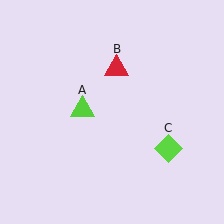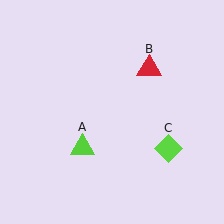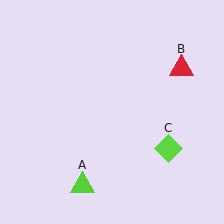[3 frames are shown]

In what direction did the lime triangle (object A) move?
The lime triangle (object A) moved down.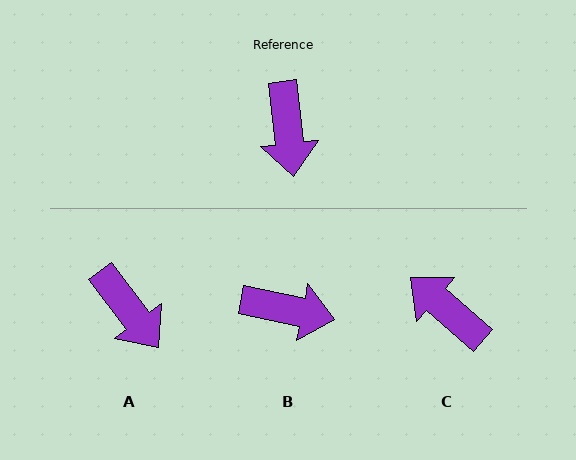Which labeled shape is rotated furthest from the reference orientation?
C, about 137 degrees away.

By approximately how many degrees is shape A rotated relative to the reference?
Approximately 31 degrees counter-clockwise.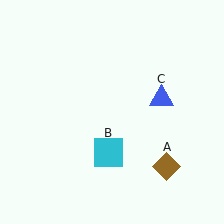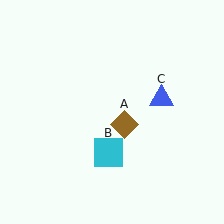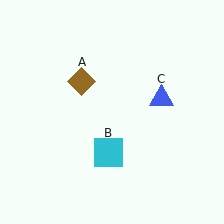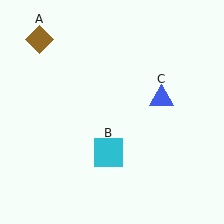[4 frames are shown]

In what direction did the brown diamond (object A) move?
The brown diamond (object A) moved up and to the left.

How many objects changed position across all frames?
1 object changed position: brown diamond (object A).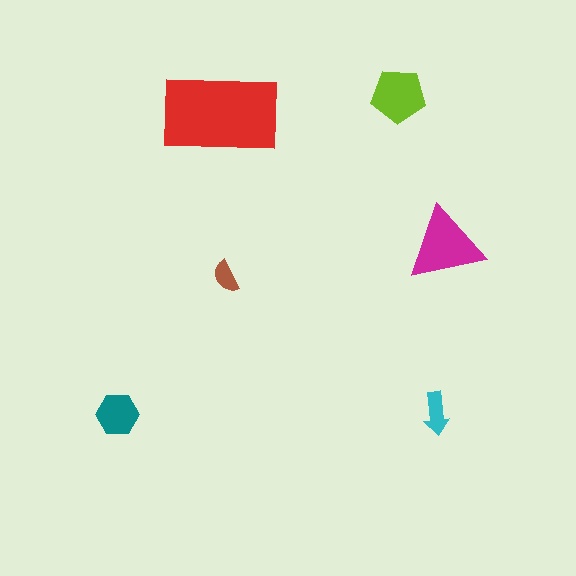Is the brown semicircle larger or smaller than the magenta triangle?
Smaller.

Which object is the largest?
The red rectangle.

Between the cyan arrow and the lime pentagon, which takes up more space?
The lime pentagon.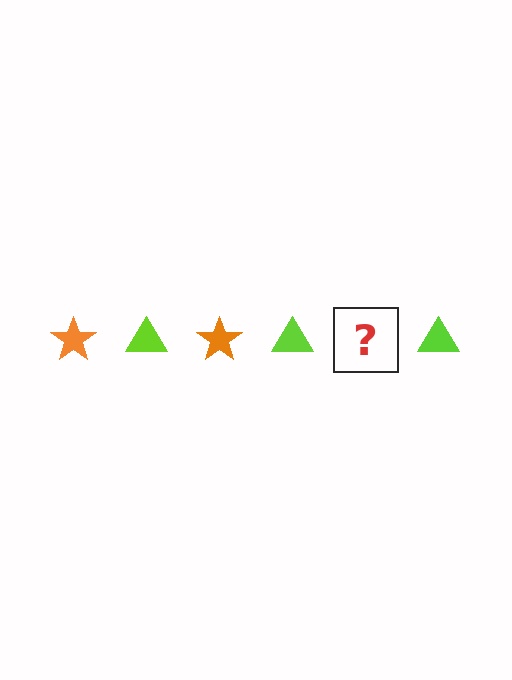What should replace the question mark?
The question mark should be replaced with an orange star.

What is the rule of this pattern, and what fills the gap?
The rule is that the pattern alternates between orange star and lime triangle. The gap should be filled with an orange star.